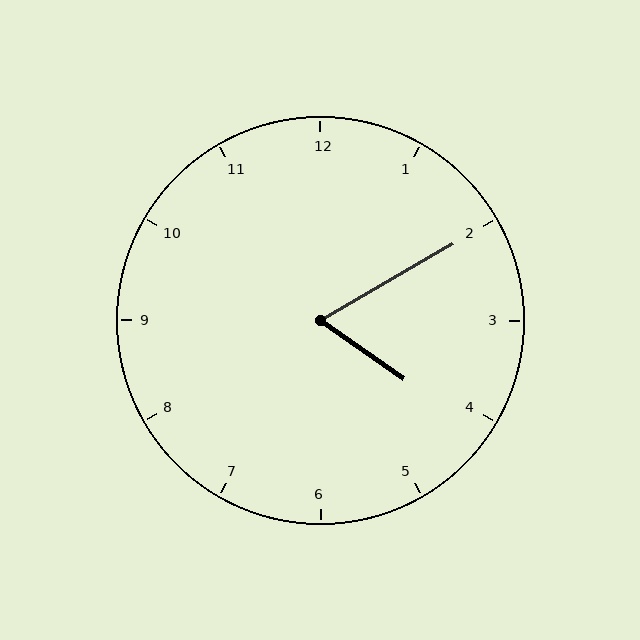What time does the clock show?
4:10.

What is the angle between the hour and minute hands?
Approximately 65 degrees.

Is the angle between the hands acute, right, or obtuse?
It is acute.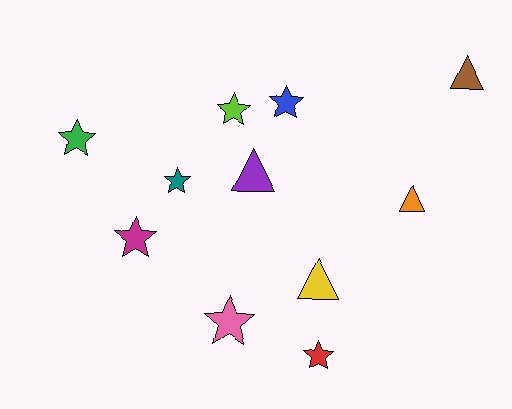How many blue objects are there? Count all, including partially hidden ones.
There is 1 blue object.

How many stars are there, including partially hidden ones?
There are 7 stars.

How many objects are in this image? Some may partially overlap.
There are 11 objects.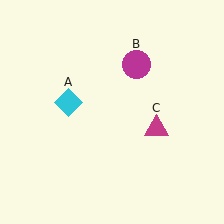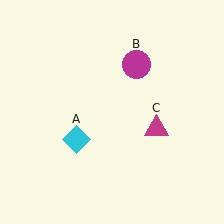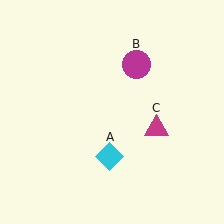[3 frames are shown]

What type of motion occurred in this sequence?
The cyan diamond (object A) rotated counterclockwise around the center of the scene.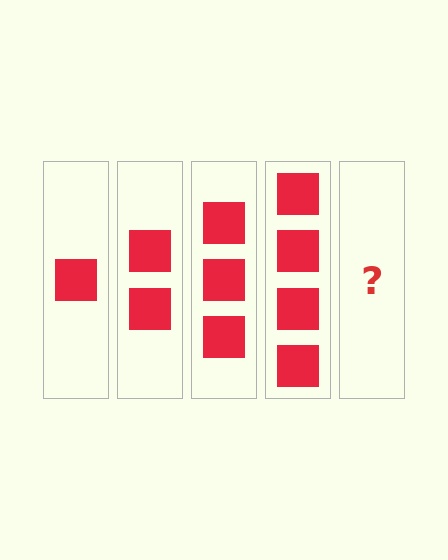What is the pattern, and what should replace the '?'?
The pattern is that each step adds one more square. The '?' should be 5 squares.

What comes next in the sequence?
The next element should be 5 squares.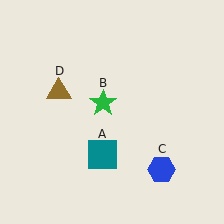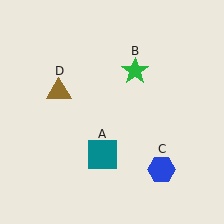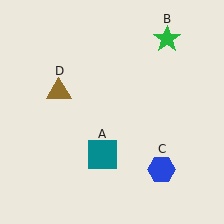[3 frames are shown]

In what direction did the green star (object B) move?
The green star (object B) moved up and to the right.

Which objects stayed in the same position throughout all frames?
Teal square (object A) and blue hexagon (object C) and brown triangle (object D) remained stationary.